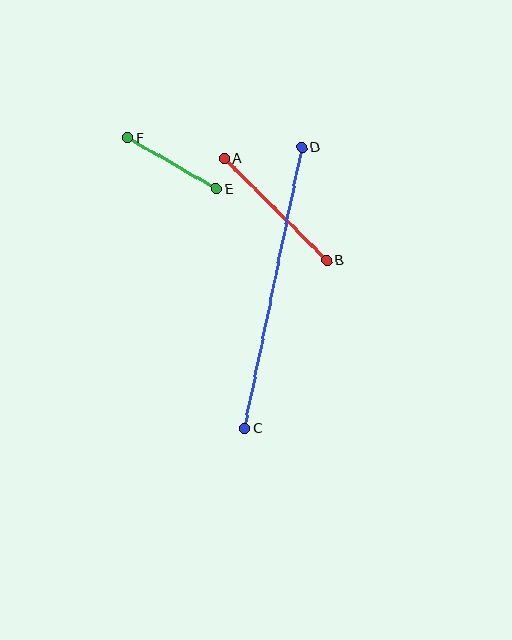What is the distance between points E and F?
The distance is approximately 102 pixels.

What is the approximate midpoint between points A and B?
The midpoint is at approximately (276, 209) pixels.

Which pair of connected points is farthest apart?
Points C and D are farthest apart.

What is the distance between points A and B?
The distance is approximately 145 pixels.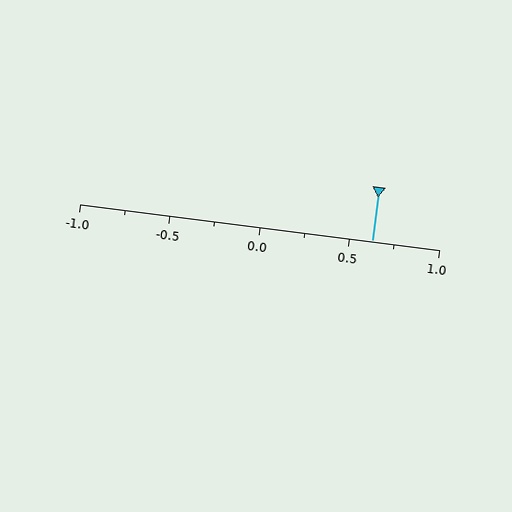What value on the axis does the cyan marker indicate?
The marker indicates approximately 0.62.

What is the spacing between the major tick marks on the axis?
The major ticks are spaced 0.5 apart.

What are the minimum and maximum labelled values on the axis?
The axis runs from -1.0 to 1.0.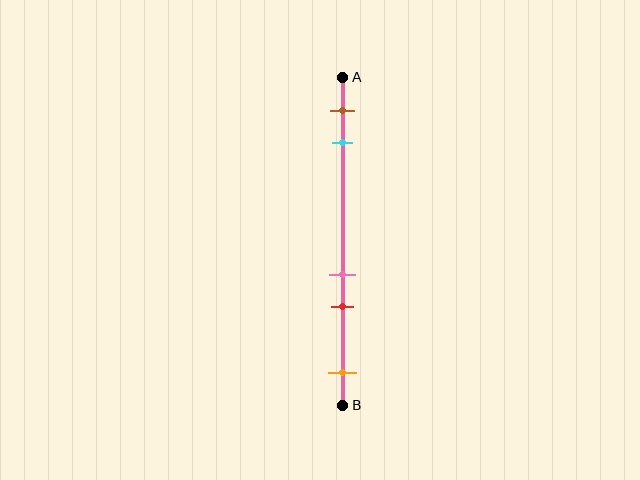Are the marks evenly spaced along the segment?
No, the marks are not evenly spaced.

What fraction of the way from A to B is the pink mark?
The pink mark is approximately 60% (0.6) of the way from A to B.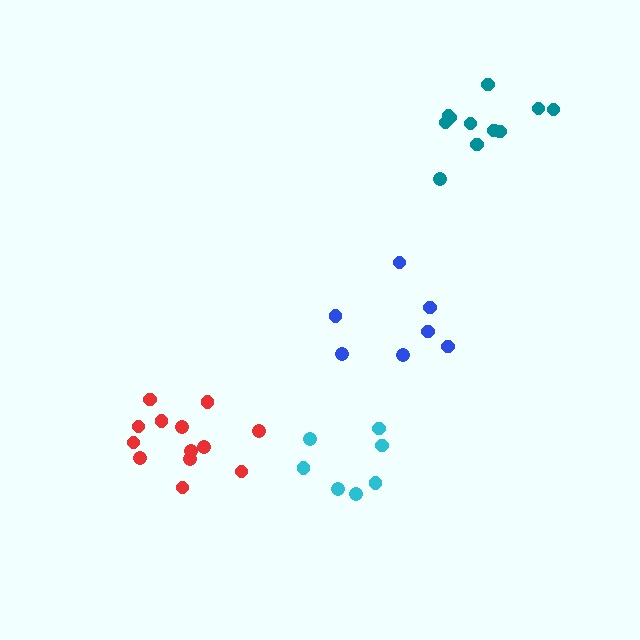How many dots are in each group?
Group 1: 7 dots, Group 2: 7 dots, Group 3: 13 dots, Group 4: 11 dots (38 total).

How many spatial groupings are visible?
There are 4 spatial groupings.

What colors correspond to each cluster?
The clusters are colored: cyan, blue, red, teal.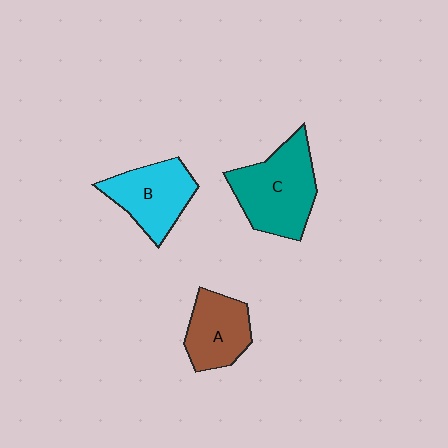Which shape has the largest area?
Shape C (teal).